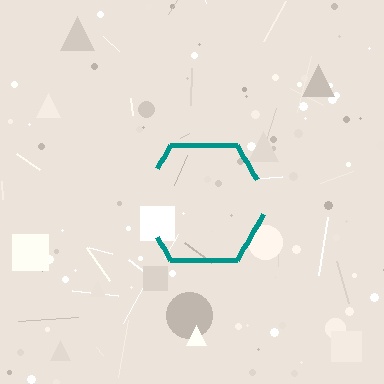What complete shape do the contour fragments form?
The contour fragments form a hexagon.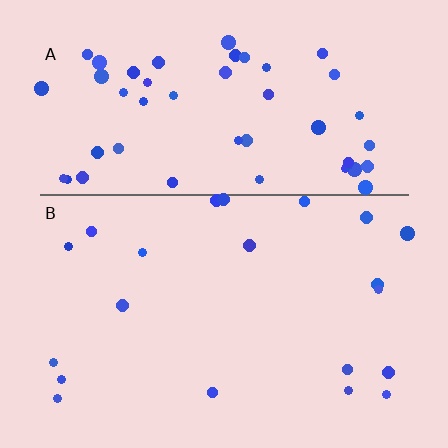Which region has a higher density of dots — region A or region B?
A (the top).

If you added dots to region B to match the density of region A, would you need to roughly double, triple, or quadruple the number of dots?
Approximately triple.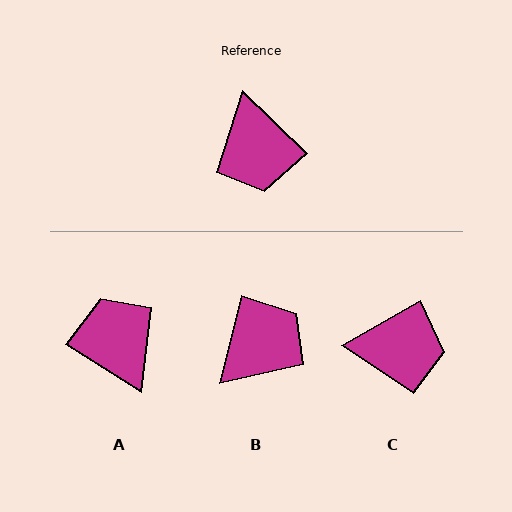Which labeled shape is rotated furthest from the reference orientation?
A, about 168 degrees away.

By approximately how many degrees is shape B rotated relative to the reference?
Approximately 120 degrees counter-clockwise.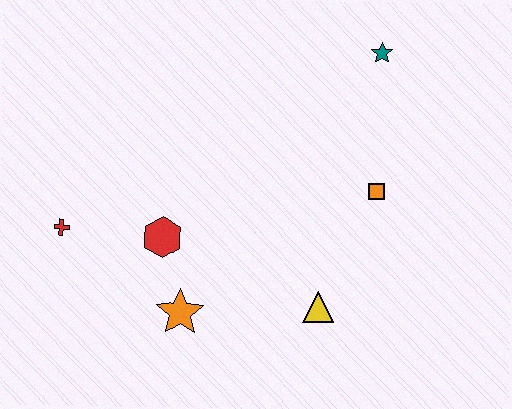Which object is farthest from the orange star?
The teal star is farthest from the orange star.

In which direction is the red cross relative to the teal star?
The red cross is to the left of the teal star.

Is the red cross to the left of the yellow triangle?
Yes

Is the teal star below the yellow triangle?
No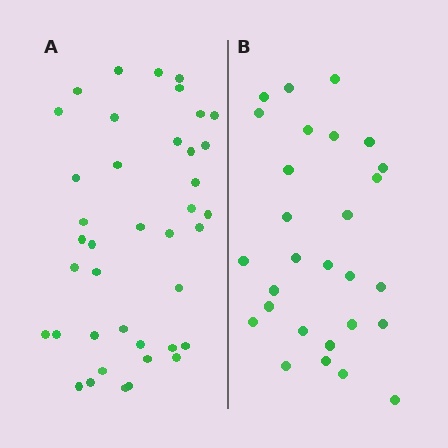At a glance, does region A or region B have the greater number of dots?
Region A (the left region) has more dots.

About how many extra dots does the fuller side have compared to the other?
Region A has roughly 12 or so more dots than region B.